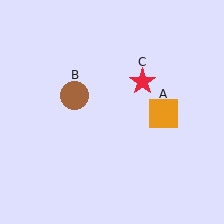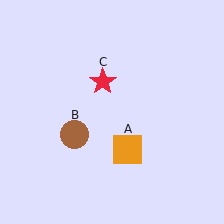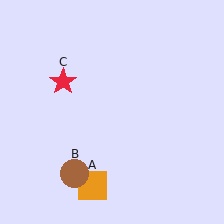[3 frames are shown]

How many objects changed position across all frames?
3 objects changed position: orange square (object A), brown circle (object B), red star (object C).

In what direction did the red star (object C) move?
The red star (object C) moved left.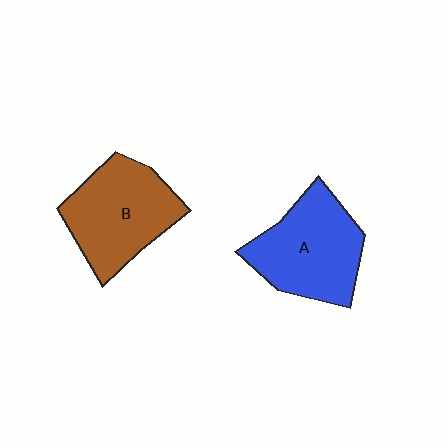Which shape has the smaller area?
Shape B (brown).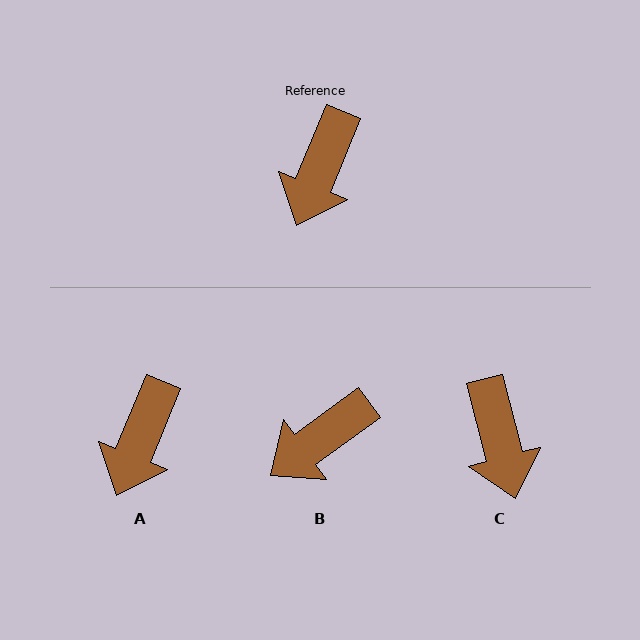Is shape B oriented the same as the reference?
No, it is off by about 31 degrees.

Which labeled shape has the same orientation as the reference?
A.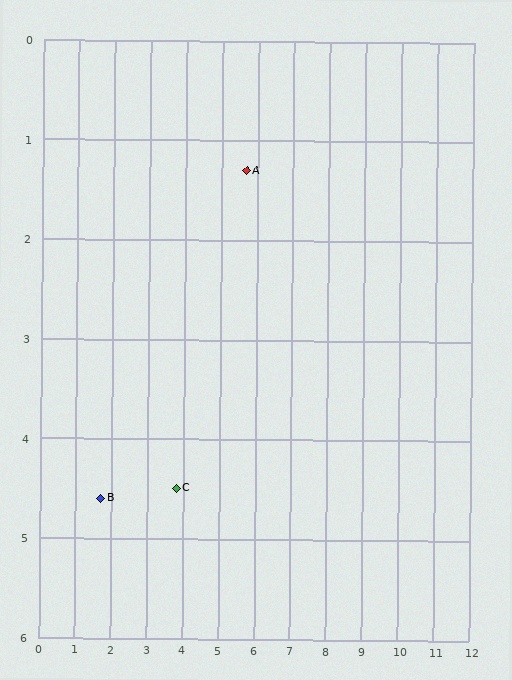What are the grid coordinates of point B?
Point B is at approximately (1.7, 4.6).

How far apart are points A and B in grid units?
Points A and B are about 5.2 grid units apart.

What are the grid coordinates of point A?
Point A is at approximately (5.7, 1.3).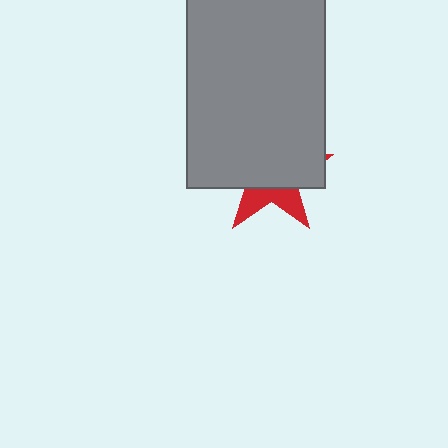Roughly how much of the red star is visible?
A small part of it is visible (roughly 30%).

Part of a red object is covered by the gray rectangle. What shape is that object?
It is a star.